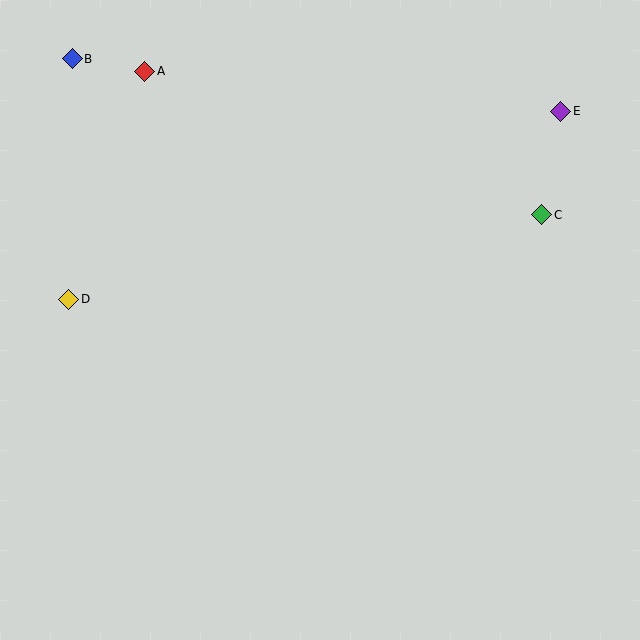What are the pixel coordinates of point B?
Point B is at (72, 59).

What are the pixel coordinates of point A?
Point A is at (145, 71).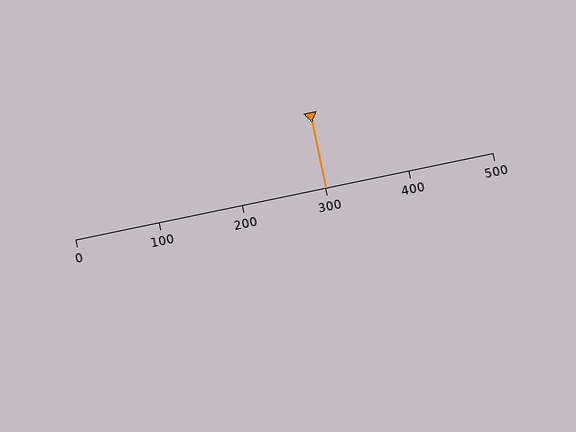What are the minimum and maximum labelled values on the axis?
The axis runs from 0 to 500.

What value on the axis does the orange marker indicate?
The marker indicates approximately 300.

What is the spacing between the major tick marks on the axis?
The major ticks are spaced 100 apart.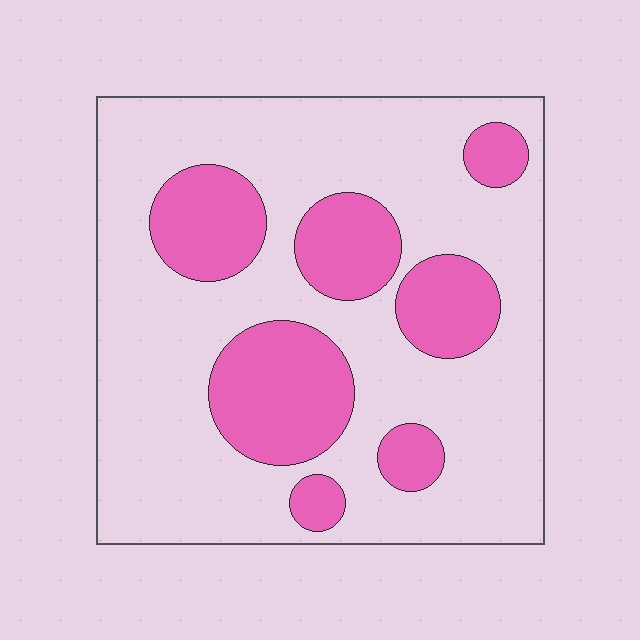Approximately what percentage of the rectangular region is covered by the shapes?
Approximately 25%.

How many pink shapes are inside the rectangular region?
7.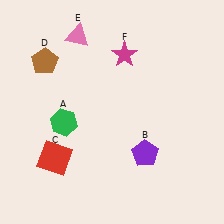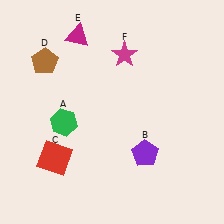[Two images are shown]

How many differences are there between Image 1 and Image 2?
There is 1 difference between the two images.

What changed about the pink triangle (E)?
In Image 1, E is pink. In Image 2, it changed to magenta.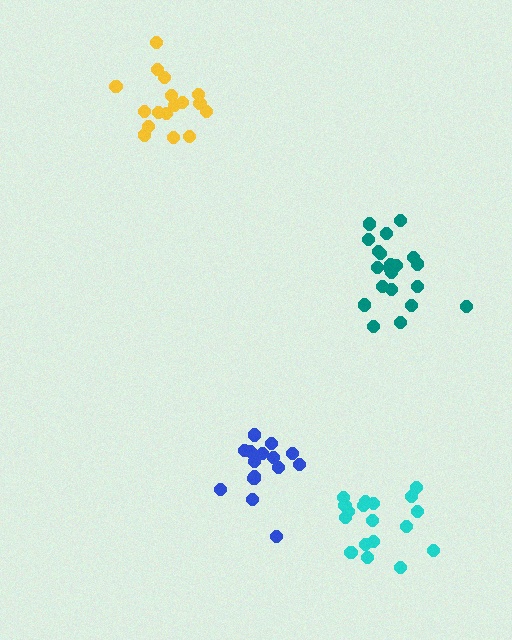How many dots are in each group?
Group 1: 18 dots, Group 2: 17 dots, Group 3: 21 dots, Group 4: 15 dots (71 total).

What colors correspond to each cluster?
The clusters are colored: cyan, yellow, teal, blue.